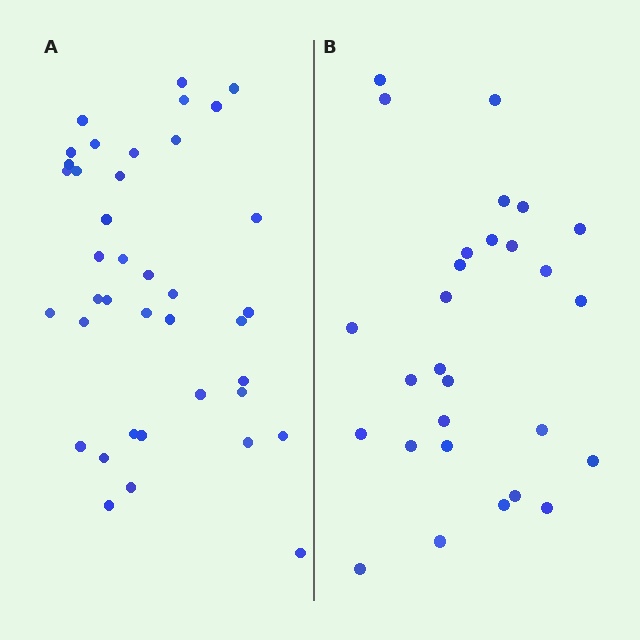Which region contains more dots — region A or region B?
Region A (the left region) has more dots.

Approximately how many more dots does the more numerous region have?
Region A has roughly 12 or so more dots than region B.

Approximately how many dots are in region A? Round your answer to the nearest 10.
About 40 dots. (The exact count is 39, which rounds to 40.)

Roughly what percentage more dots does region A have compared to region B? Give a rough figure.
About 40% more.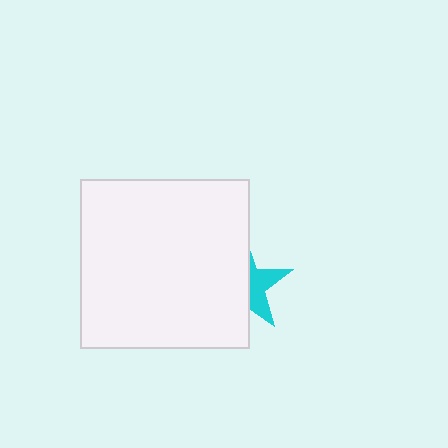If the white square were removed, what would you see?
You would see the complete cyan star.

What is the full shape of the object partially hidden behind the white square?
The partially hidden object is a cyan star.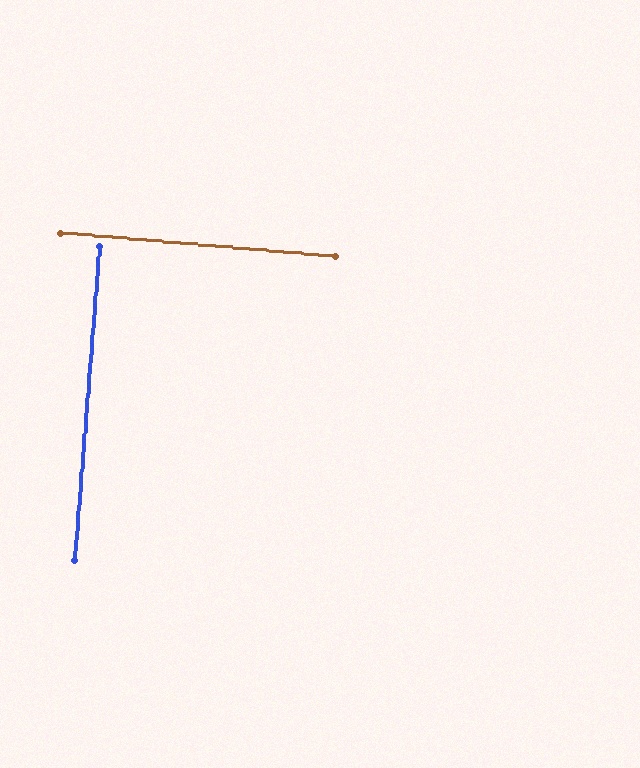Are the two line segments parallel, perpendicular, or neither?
Perpendicular — they meet at approximately 89°.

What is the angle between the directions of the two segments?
Approximately 89 degrees.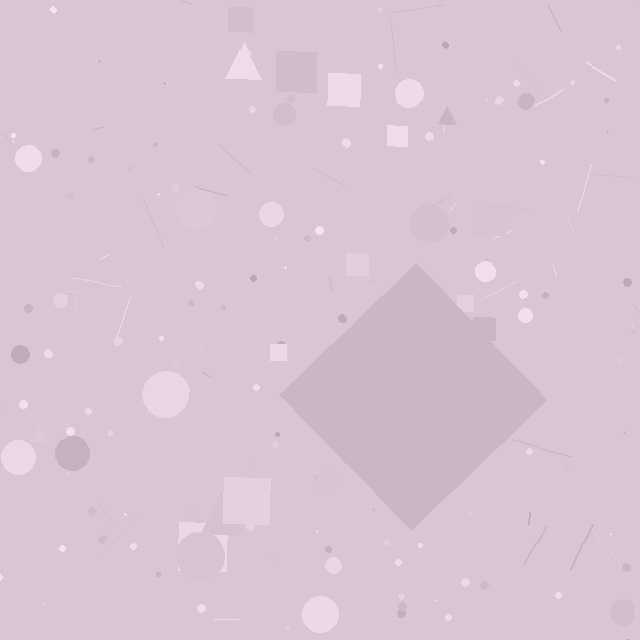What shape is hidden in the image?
A diamond is hidden in the image.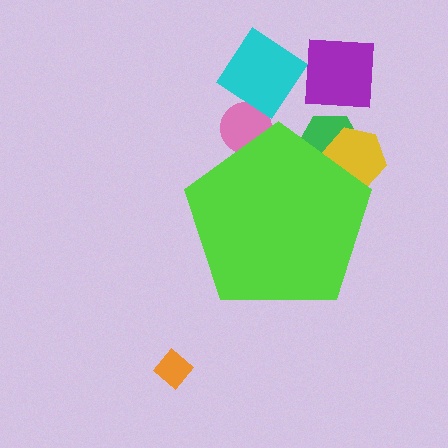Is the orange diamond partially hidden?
No, the orange diamond is fully visible.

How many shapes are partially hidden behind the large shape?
3 shapes are partially hidden.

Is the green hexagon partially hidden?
Yes, the green hexagon is partially hidden behind the lime pentagon.